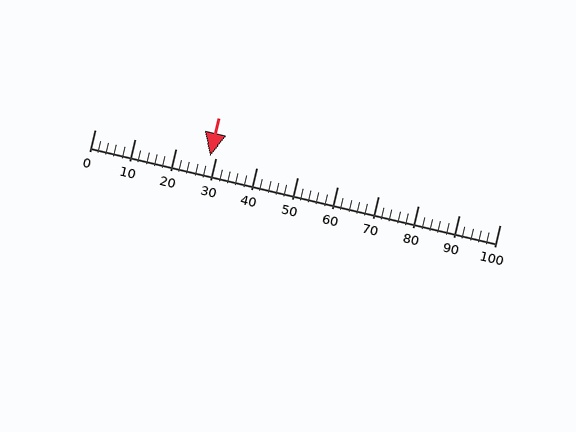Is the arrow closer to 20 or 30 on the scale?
The arrow is closer to 30.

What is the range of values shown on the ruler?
The ruler shows values from 0 to 100.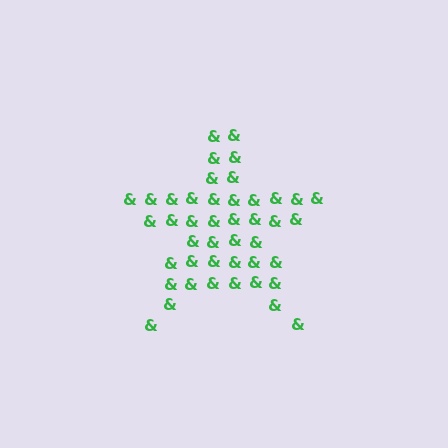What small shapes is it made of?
It is made of small ampersands.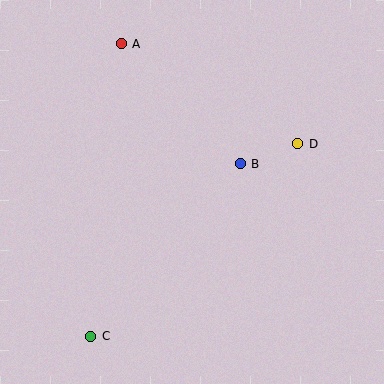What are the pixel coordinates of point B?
Point B is at (240, 164).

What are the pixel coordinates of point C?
Point C is at (91, 336).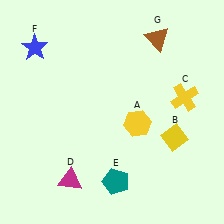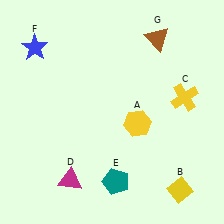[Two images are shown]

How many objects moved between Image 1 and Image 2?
1 object moved between the two images.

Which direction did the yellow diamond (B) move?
The yellow diamond (B) moved down.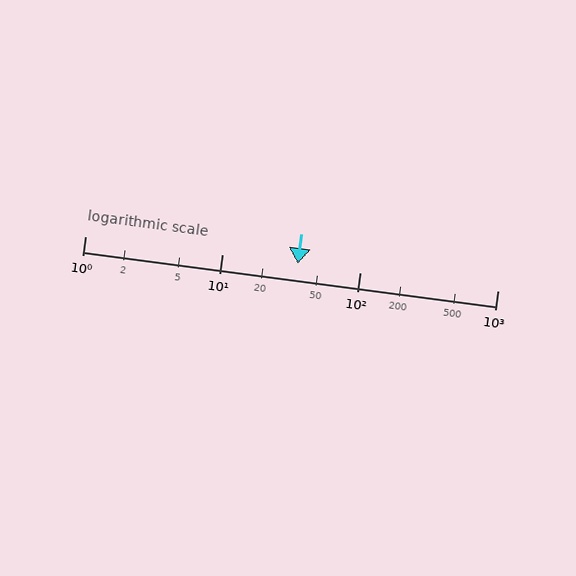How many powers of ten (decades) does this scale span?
The scale spans 3 decades, from 1 to 1000.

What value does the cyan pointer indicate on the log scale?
The pointer indicates approximately 35.